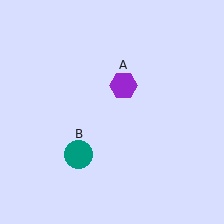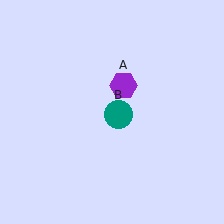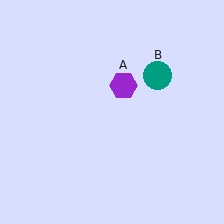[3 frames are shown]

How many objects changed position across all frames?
1 object changed position: teal circle (object B).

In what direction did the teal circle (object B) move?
The teal circle (object B) moved up and to the right.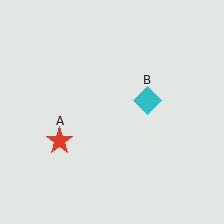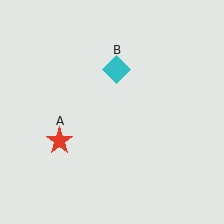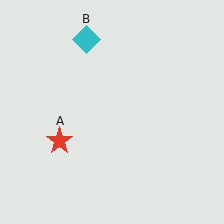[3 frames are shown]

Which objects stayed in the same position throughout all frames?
Red star (object A) remained stationary.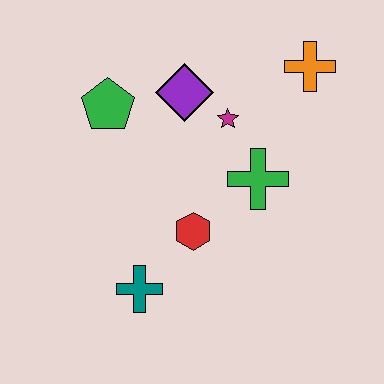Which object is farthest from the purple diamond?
The teal cross is farthest from the purple diamond.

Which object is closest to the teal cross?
The red hexagon is closest to the teal cross.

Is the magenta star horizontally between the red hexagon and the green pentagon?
No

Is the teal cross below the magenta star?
Yes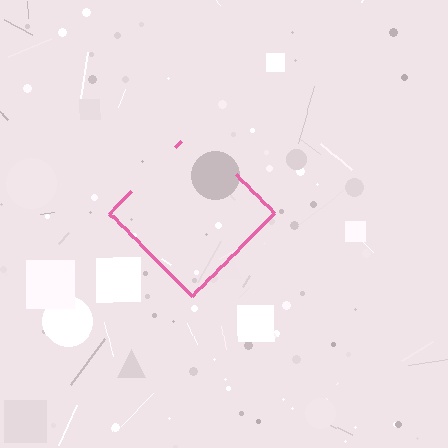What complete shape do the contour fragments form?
The contour fragments form a diamond.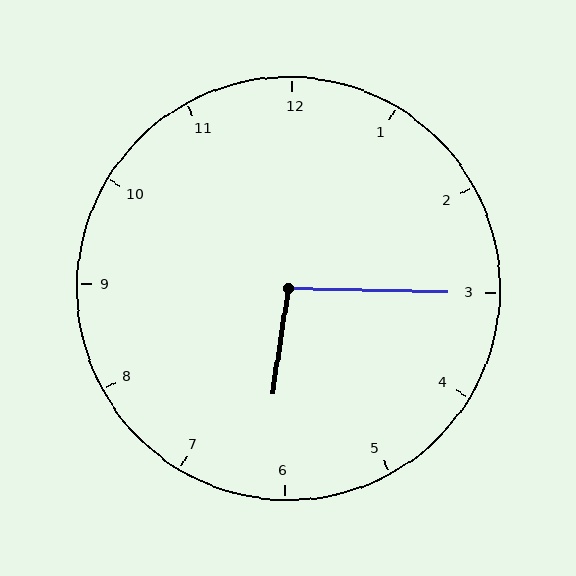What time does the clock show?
6:15.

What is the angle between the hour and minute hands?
Approximately 98 degrees.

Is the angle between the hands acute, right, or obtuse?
It is obtuse.